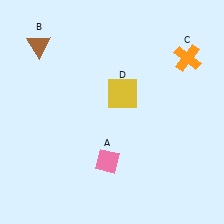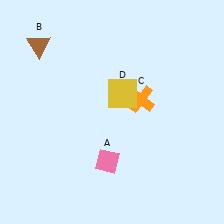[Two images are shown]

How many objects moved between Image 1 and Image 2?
1 object moved between the two images.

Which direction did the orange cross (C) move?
The orange cross (C) moved left.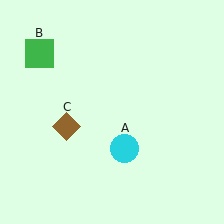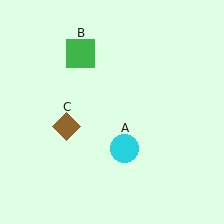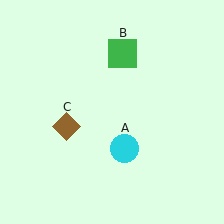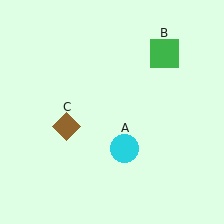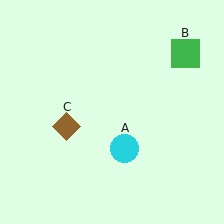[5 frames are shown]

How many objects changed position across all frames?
1 object changed position: green square (object B).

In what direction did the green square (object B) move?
The green square (object B) moved right.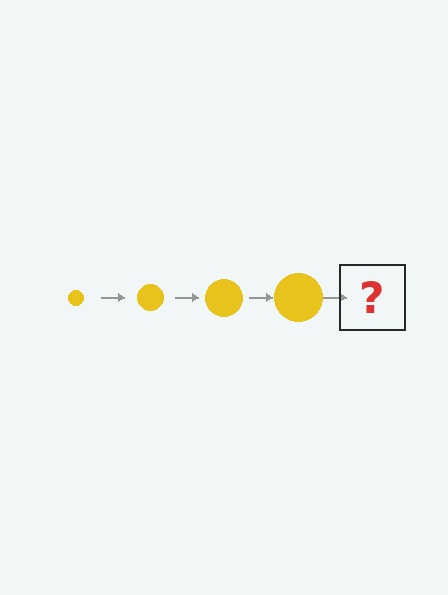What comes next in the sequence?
The next element should be a yellow circle, larger than the previous one.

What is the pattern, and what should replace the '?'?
The pattern is that the circle gets progressively larger each step. The '?' should be a yellow circle, larger than the previous one.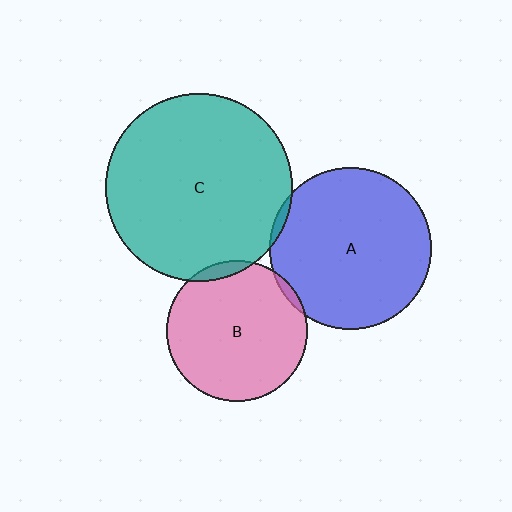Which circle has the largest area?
Circle C (teal).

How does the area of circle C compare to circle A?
Approximately 1.3 times.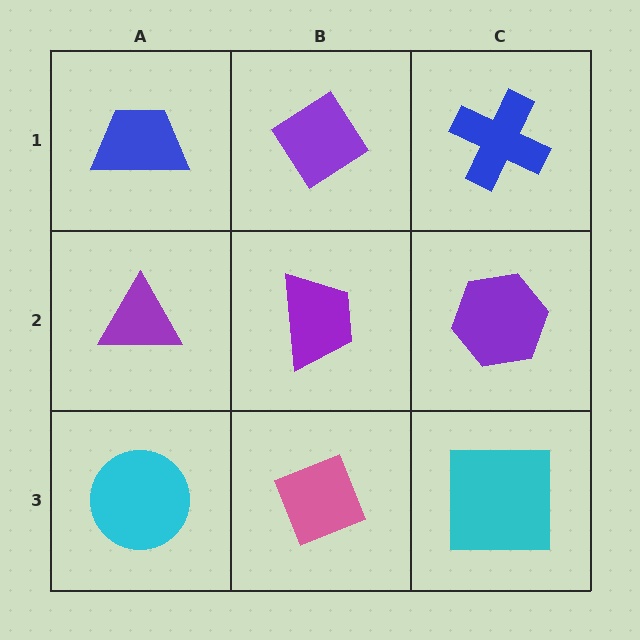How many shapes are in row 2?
3 shapes.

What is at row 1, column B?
A purple diamond.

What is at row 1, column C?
A blue cross.